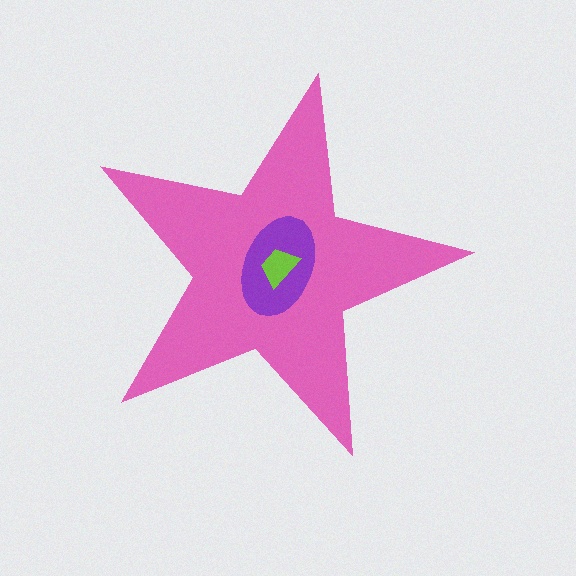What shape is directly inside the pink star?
The purple ellipse.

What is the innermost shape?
The lime trapezoid.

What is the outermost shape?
The pink star.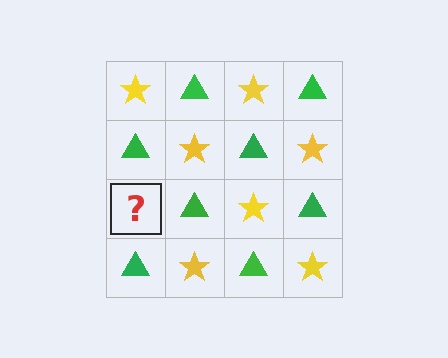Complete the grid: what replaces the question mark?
The question mark should be replaced with a yellow star.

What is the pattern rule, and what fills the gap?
The rule is that it alternates yellow star and green triangle in a checkerboard pattern. The gap should be filled with a yellow star.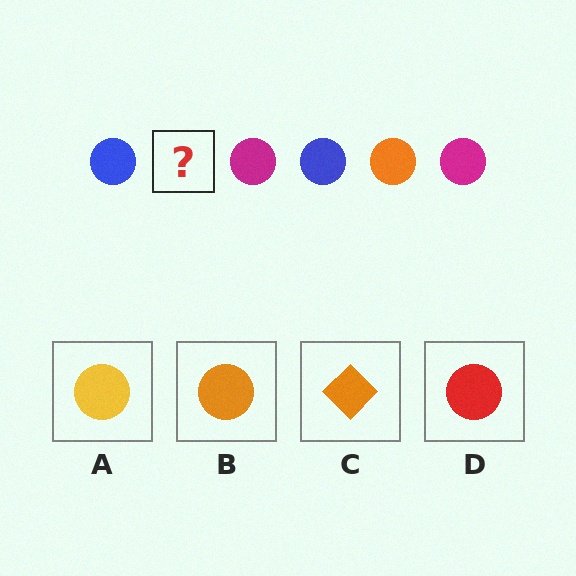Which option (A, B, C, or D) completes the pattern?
B.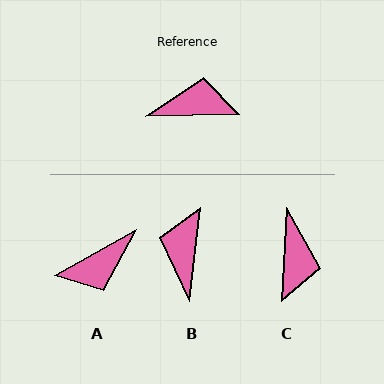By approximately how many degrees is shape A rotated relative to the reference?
Approximately 152 degrees clockwise.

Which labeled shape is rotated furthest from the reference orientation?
A, about 152 degrees away.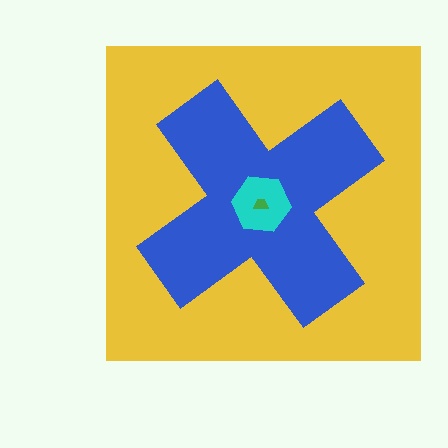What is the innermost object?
The green trapezoid.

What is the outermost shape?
The yellow square.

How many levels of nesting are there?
4.